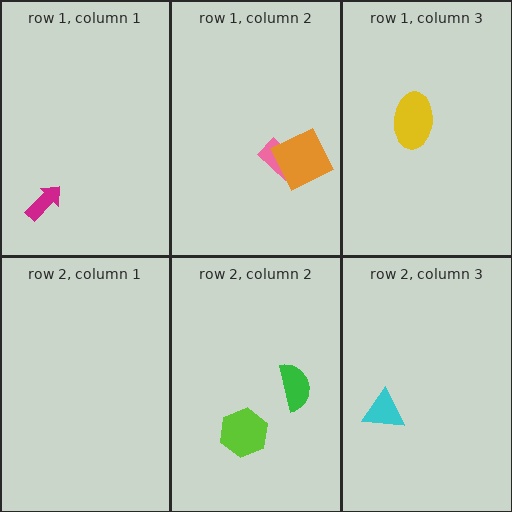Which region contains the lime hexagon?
The row 2, column 2 region.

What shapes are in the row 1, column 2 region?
The pink rectangle, the orange square.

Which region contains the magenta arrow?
The row 1, column 1 region.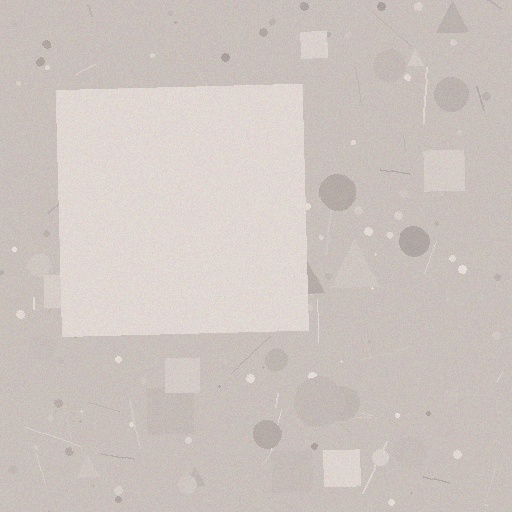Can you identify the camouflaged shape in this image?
The camouflaged shape is a square.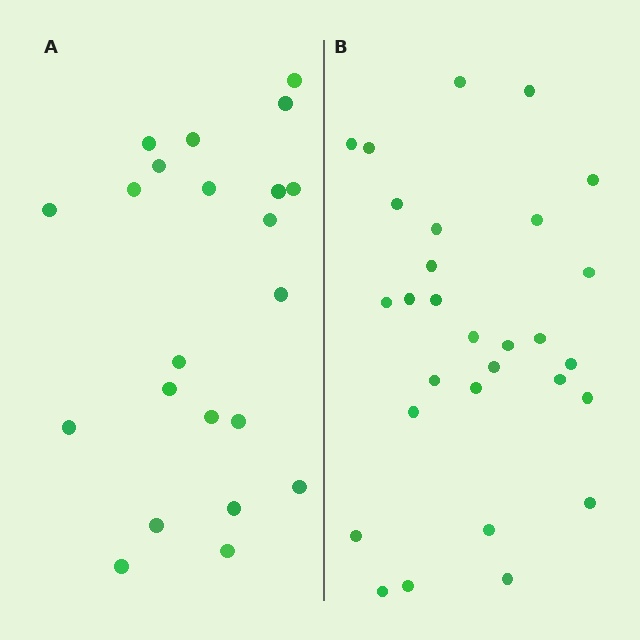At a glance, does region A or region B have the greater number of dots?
Region B (the right region) has more dots.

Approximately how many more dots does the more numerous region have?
Region B has roughly 8 or so more dots than region A.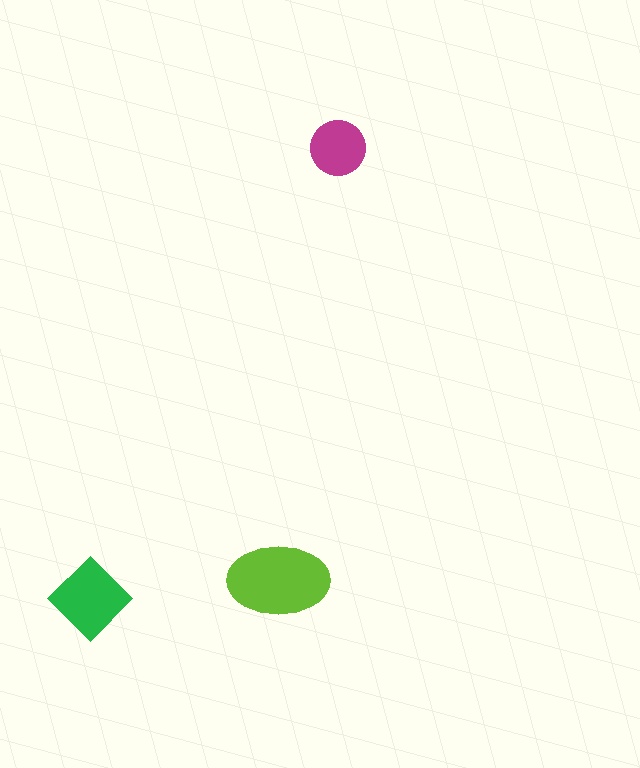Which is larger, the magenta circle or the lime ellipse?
The lime ellipse.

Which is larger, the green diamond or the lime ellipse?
The lime ellipse.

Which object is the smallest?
The magenta circle.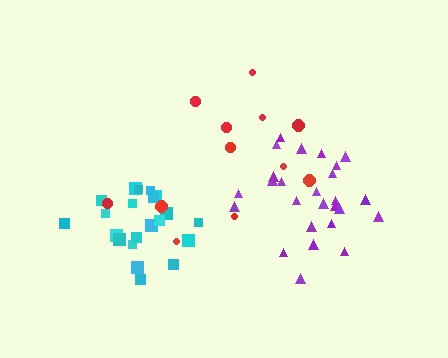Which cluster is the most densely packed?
Cyan.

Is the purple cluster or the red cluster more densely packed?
Purple.